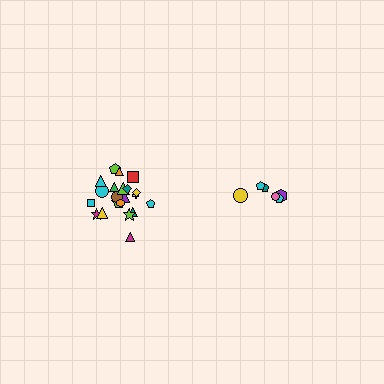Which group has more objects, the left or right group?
The left group.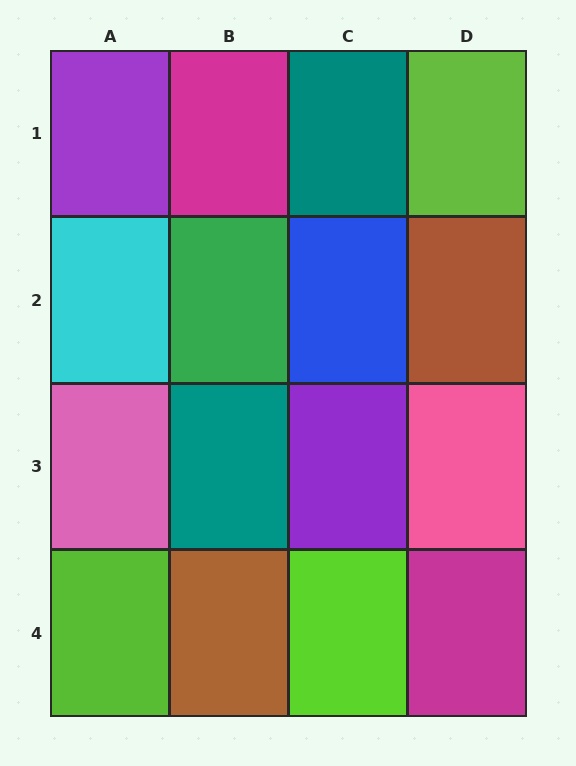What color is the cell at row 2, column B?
Green.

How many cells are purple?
2 cells are purple.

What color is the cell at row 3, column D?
Pink.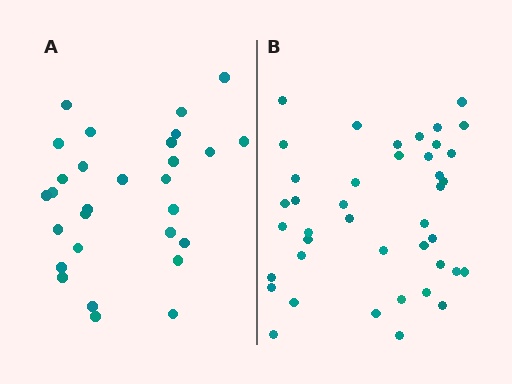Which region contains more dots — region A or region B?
Region B (the right region) has more dots.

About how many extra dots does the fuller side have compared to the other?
Region B has roughly 12 or so more dots than region A.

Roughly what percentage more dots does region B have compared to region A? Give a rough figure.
About 40% more.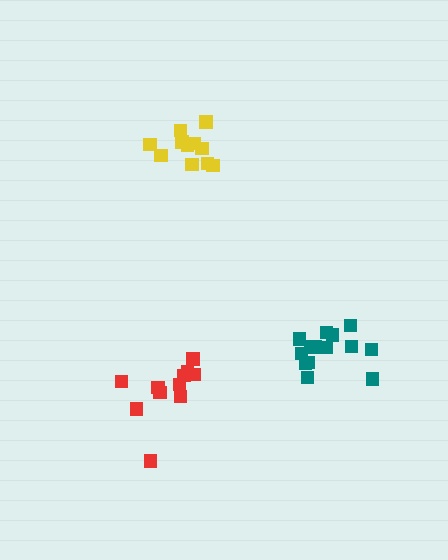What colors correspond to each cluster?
The clusters are colored: yellow, teal, red.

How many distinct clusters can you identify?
There are 3 distinct clusters.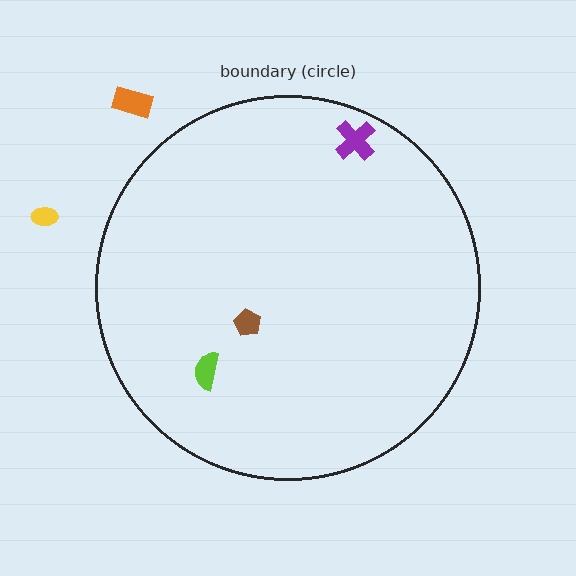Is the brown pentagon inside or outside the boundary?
Inside.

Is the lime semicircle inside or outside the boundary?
Inside.